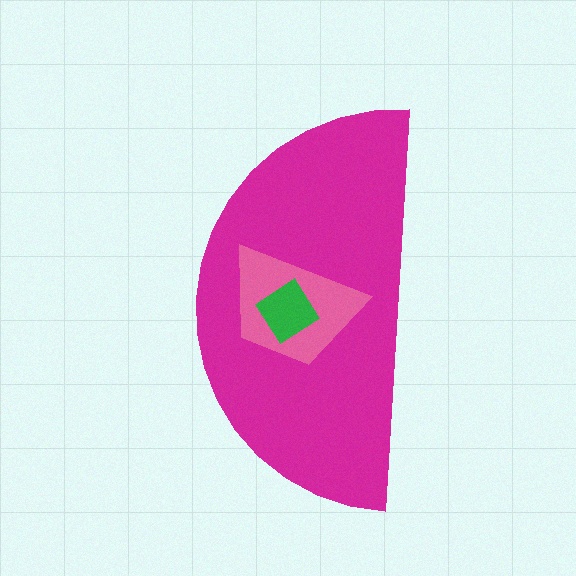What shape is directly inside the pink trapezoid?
The green diamond.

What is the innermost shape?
The green diamond.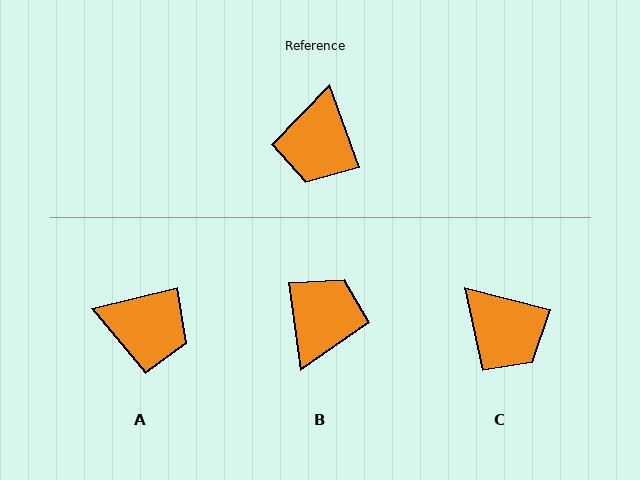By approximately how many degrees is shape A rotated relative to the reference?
Approximately 84 degrees counter-clockwise.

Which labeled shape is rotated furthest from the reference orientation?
B, about 168 degrees away.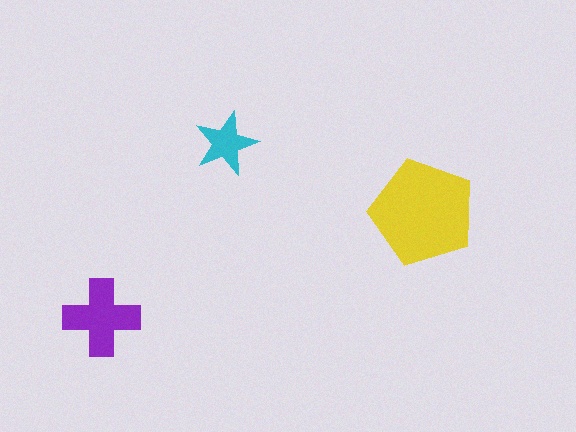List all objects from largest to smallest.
The yellow pentagon, the purple cross, the cyan star.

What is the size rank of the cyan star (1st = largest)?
3rd.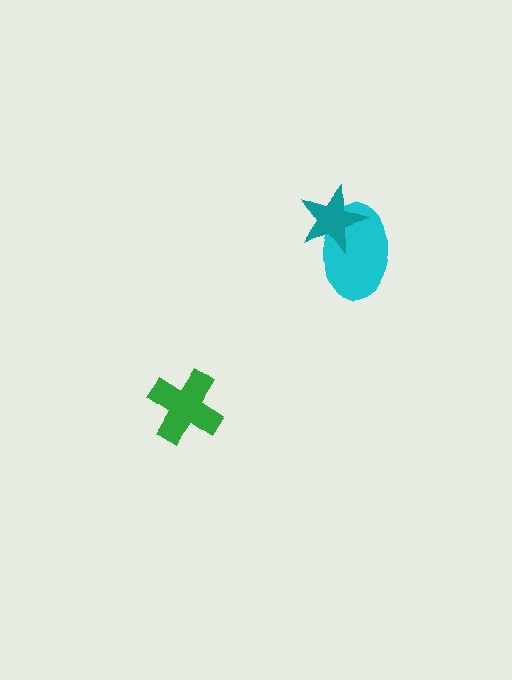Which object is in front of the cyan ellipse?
The teal star is in front of the cyan ellipse.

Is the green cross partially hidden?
No, no other shape covers it.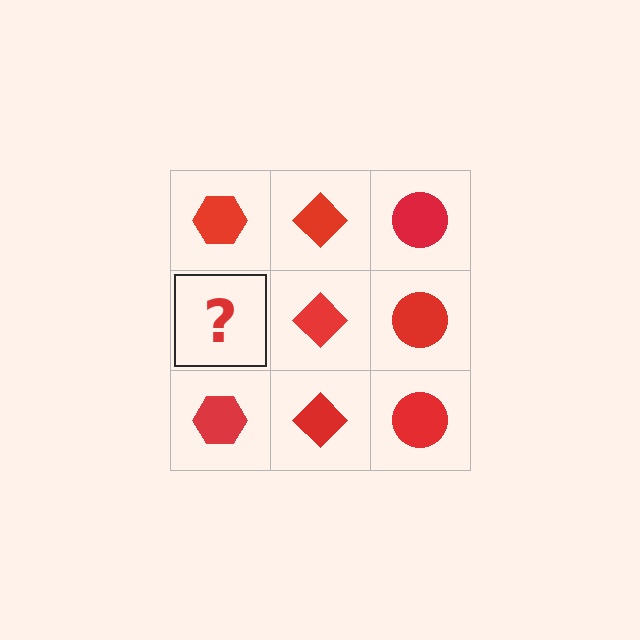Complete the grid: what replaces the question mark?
The question mark should be replaced with a red hexagon.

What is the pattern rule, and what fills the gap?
The rule is that each column has a consistent shape. The gap should be filled with a red hexagon.